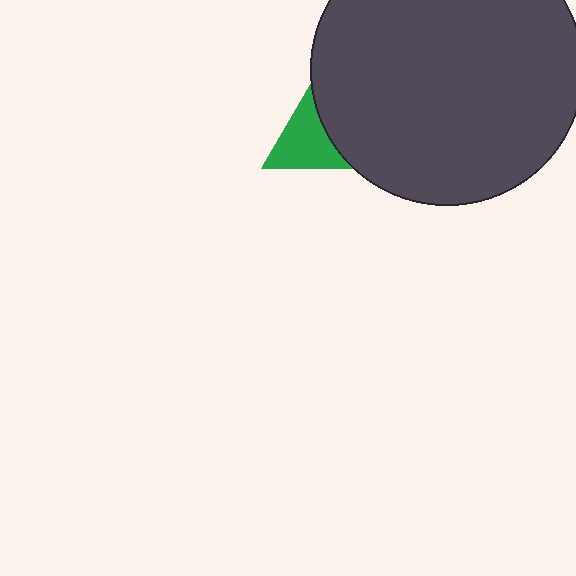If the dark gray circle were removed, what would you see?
You would see the complete green triangle.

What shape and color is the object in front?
The object in front is a dark gray circle.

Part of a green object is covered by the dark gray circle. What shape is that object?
It is a triangle.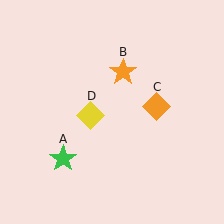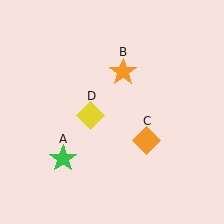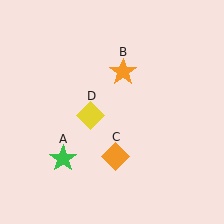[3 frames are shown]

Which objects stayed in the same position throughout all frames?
Green star (object A) and orange star (object B) and yellow diamond (object D) remained stationary.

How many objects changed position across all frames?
1 object changed position: orange diamond (object C).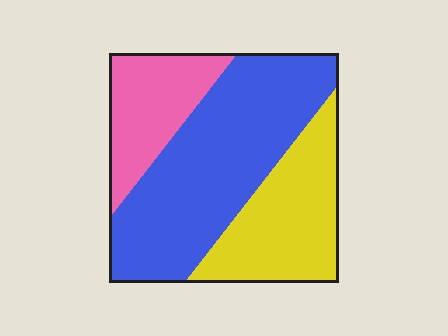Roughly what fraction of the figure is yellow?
Yellow covers 29% of the figure.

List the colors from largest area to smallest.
From largest to smallest: blue, yellow, pink.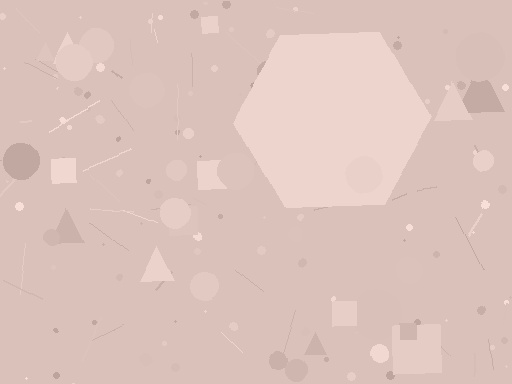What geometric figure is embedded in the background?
A hexagon is embedded in the background.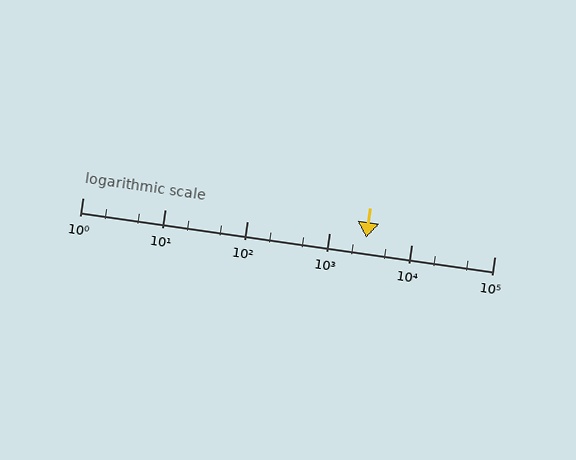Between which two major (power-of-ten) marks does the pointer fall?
The pointer is between 1000 and 10000.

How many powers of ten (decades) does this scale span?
The scale spans 5 decades, from 1 to 100000.